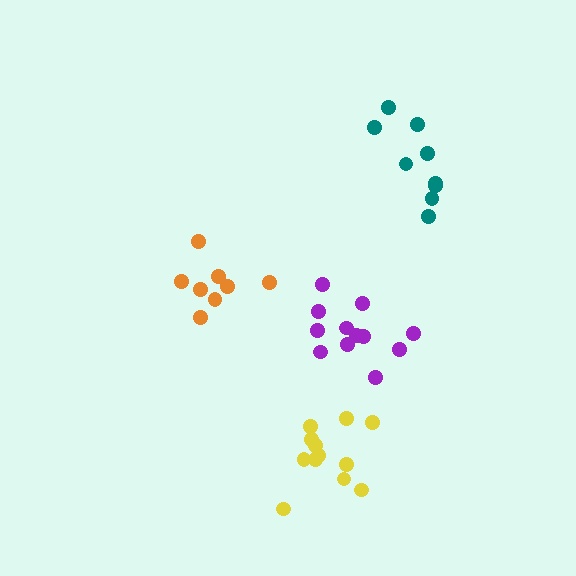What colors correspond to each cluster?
The clusters are colored: orange, yellow, purple, teal.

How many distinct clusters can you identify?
There are 4 distinct clusters.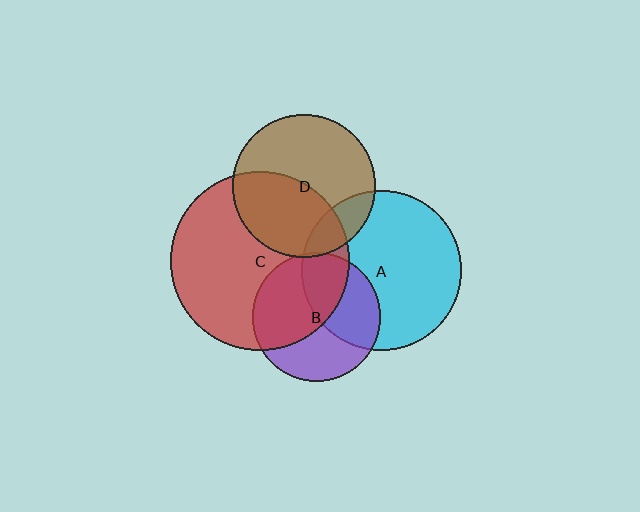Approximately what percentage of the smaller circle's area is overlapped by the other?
Approximately 15%.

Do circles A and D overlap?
Yes.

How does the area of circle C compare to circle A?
Approximately 1.2 times.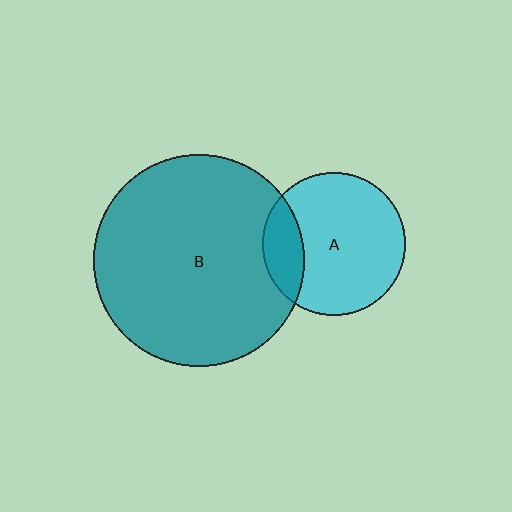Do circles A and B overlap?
Yes.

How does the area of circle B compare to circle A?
Approximately 2.2 times.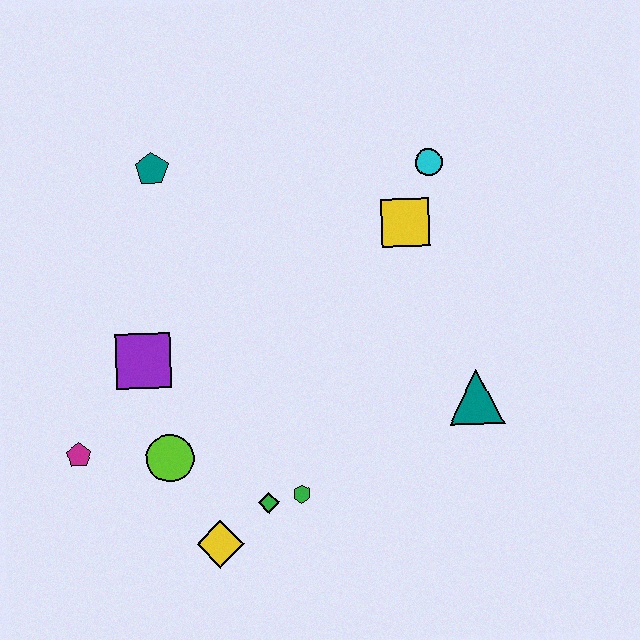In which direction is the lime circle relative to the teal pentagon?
The lime circle is below the teal pentagon.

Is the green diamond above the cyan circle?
No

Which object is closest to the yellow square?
The cyan circle is closest to the yellow square.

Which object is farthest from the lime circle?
The cyan circle is farthest from the lime circle.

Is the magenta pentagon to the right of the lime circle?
No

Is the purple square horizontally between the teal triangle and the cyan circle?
No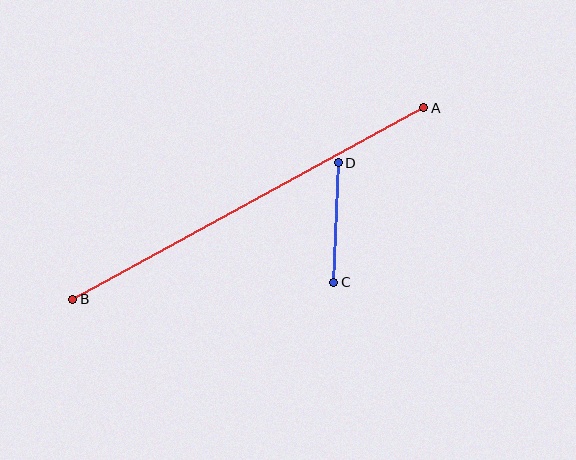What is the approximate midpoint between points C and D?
The midpoint is at approximately (336, 223) pixels.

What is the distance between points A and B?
The distance is approximately 400 pixels.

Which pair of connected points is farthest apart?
Points A and B are farthest apart.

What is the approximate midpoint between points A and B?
The midpoint is at approximately (248, 203) pixels.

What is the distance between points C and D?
The distance is approximately 119 pixels.